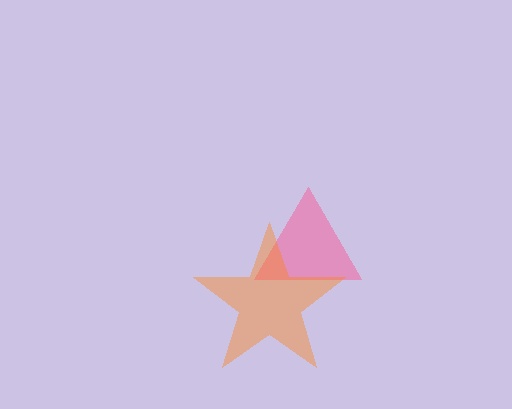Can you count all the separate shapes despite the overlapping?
Yes, there are 2 separate shapes.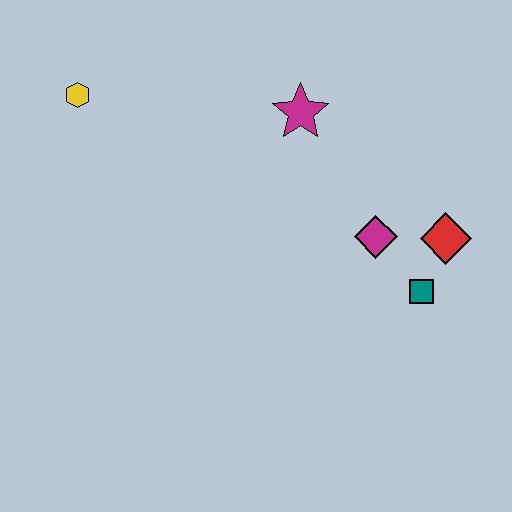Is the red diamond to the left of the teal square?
No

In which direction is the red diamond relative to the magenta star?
The red diamond is to the right of the magenta star.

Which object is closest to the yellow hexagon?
The magenta star is closest to the yellow hexagon.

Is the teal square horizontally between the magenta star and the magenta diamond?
No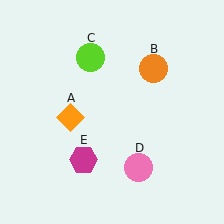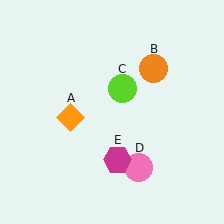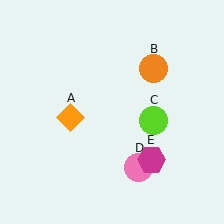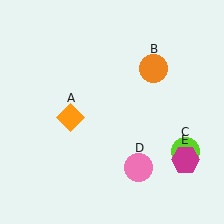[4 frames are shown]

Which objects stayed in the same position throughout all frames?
Orange diamond (object A) and orange circle (object B) and pink circle (object D) remained stationary.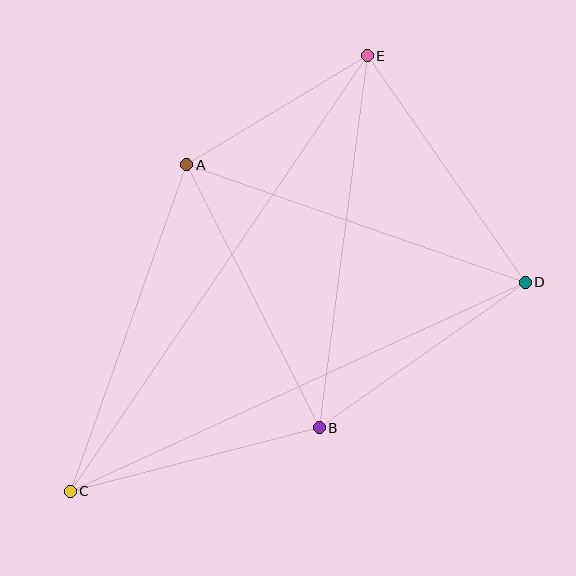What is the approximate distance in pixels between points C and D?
The distance between C and D is approximately 501 pixels.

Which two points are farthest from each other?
Points C and E are farthest from each other.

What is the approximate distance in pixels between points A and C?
The distance between A and C is approximately 347 pixels.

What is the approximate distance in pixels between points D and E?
The distance between D and E is approximately 276 pixels.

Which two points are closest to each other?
Points A and E are closest to each other.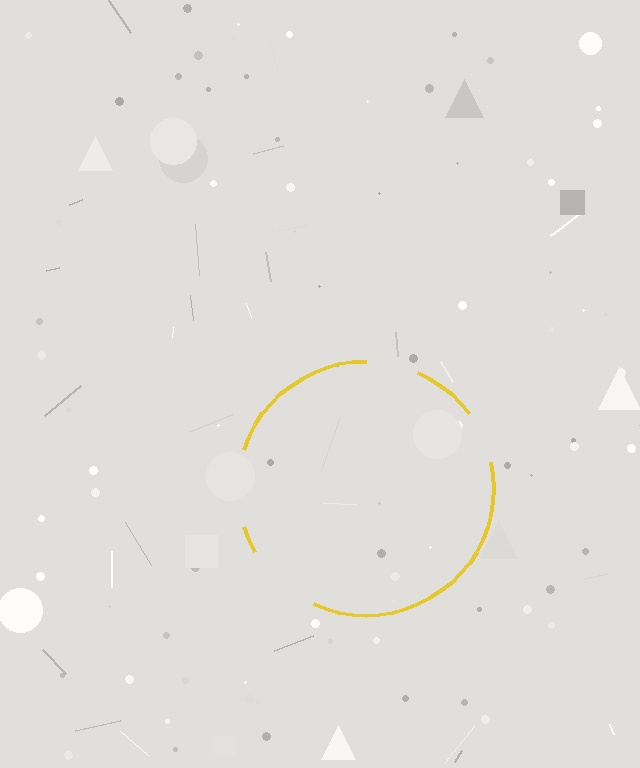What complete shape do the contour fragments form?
The contour fragments form a circle.